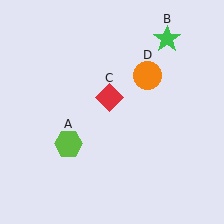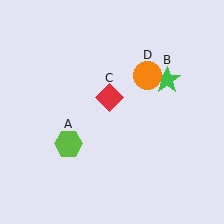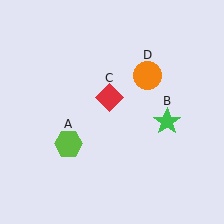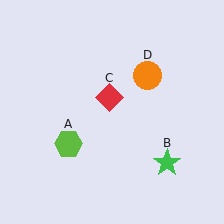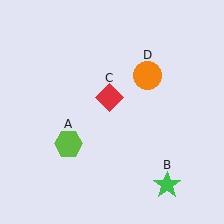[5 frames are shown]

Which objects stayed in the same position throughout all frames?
Lime hexagon (object A) and red diamond (object C) and orange circle (object D) remained stationary.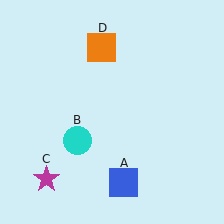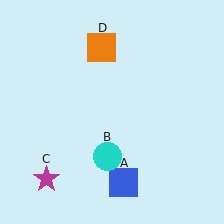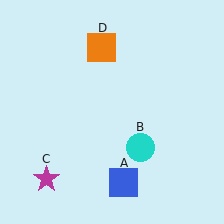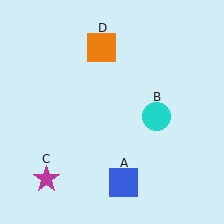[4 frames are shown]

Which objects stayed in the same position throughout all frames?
Blue square (object A) and magenta star (object C) and orange square (object D) remained stationary.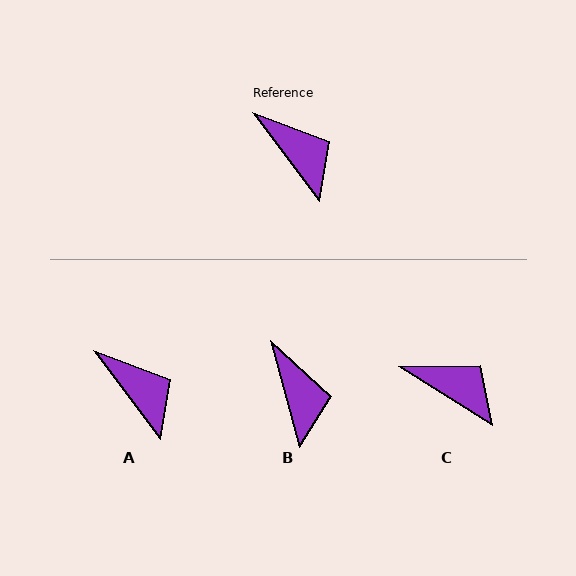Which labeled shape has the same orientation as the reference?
A.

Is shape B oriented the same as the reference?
No, it is off by about 22 degrees.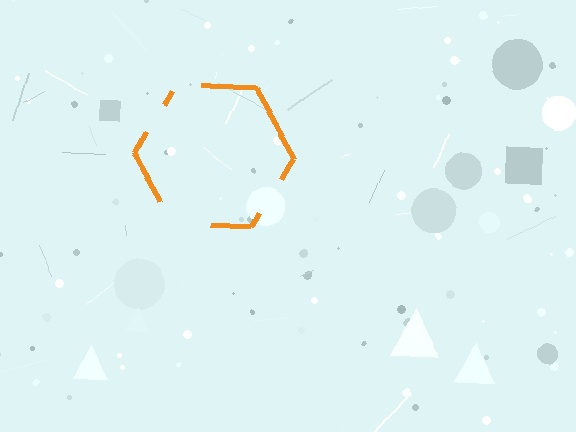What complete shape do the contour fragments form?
The contour fragments form a hexagon.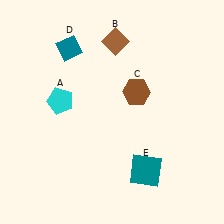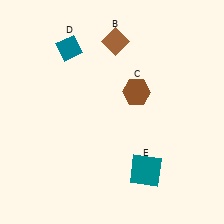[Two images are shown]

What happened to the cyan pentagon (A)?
The cyan pentagon (A) was removed in Image 2. It was in the top-left area of Image 1.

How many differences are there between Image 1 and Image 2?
There is 1 difference between the two images.